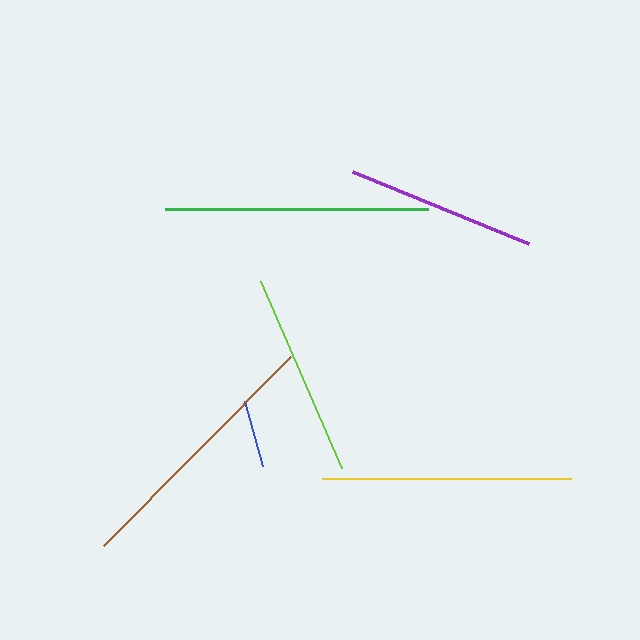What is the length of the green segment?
The green segment is approximately 263 pixels long.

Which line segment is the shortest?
The blue line is the shortest at approximately 68 pixels.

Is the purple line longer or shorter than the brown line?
The brown line is longer than the purple line.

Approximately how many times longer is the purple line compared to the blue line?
The purple line is approximately 2.8 times the length of the blue line.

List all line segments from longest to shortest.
From longest to shortest: brown, green, yellow, lime, purple, blue.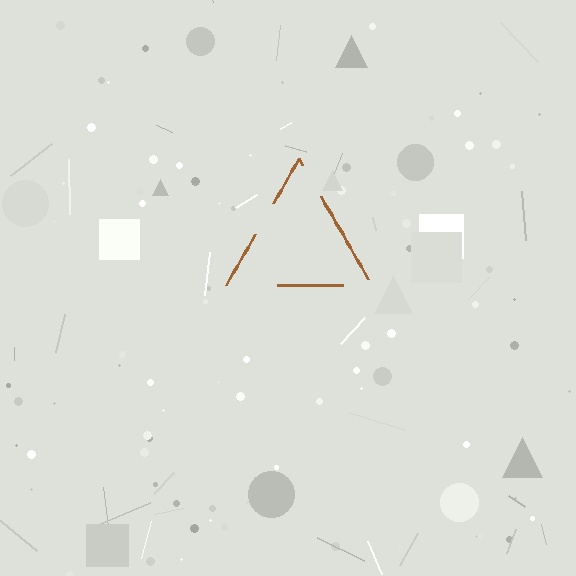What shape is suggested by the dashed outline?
The dashed outline suggests a triangle.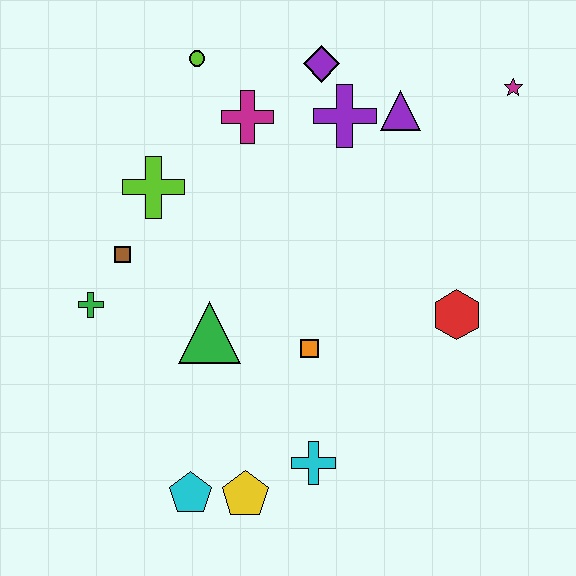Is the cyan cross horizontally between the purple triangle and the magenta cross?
Yes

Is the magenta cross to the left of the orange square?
Yes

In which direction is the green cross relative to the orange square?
The green cross is to the left of the orange square.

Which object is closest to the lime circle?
The magenta cross is closest to the lime circle.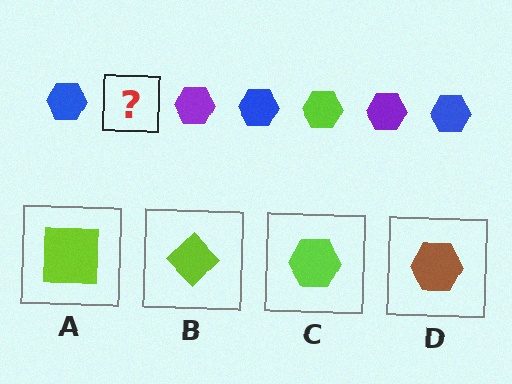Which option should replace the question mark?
Option C.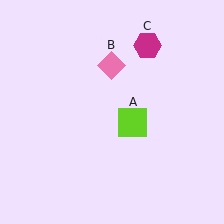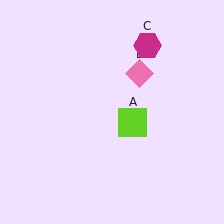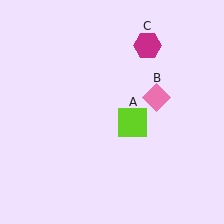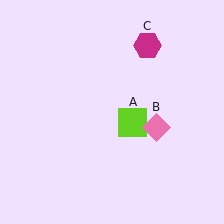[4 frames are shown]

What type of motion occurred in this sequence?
The pink diamond (object B) rotated clockwise around the center of the scene.